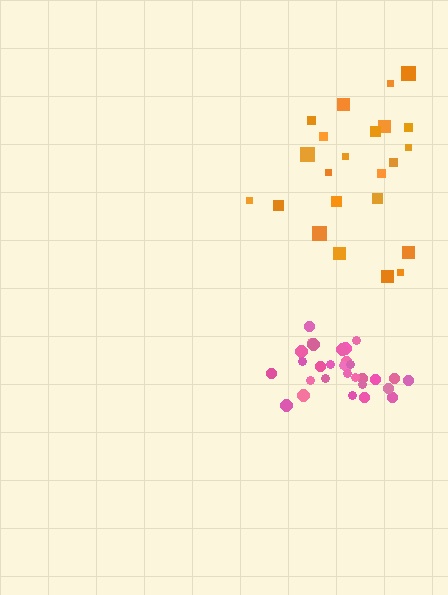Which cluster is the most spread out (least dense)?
Orange.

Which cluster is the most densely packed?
Pink.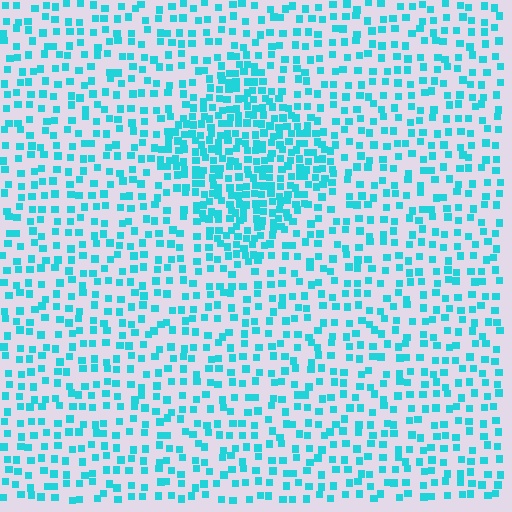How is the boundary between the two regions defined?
The boundary is defined by a change in element density (approximately 2.1x ratio). All elements are the same color, size, and shape.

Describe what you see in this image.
The image contains small cyan elements arranged at two different densities. A diamond-shaped region is visible where the elements are more densely packed than the surrounding area.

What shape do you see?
I see a diamond.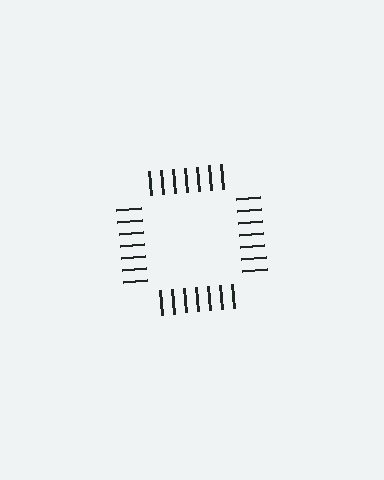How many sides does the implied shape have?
4 sides — the line-ends trace a square.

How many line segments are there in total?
28 — 7 along each of the 4 edges.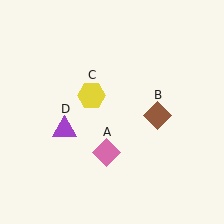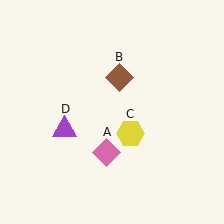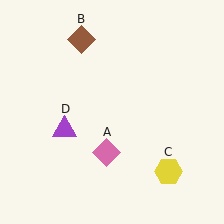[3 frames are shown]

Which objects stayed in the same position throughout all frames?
Pink diamond (object A) and purple triangle (object D) remained stationary.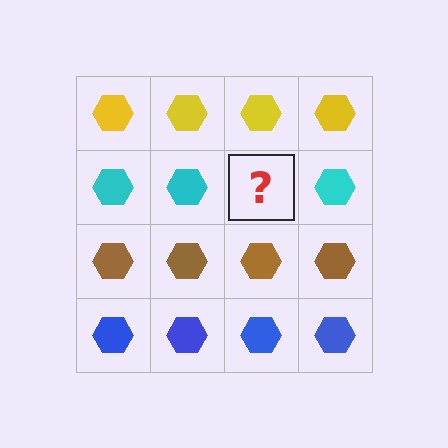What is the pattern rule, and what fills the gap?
The rule is that each row has a consistent color. The gap should be filled with a cyan hexagon.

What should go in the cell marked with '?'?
The missing cell should contain a cyan hexagon.